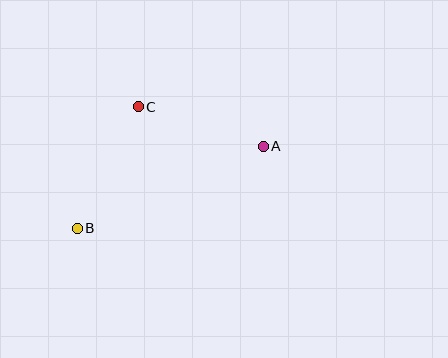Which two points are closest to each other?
Points A and C are closest to each other.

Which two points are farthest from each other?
Points A and B are farthest from each other.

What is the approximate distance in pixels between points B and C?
The distance between B and C is approximately 136 pixels.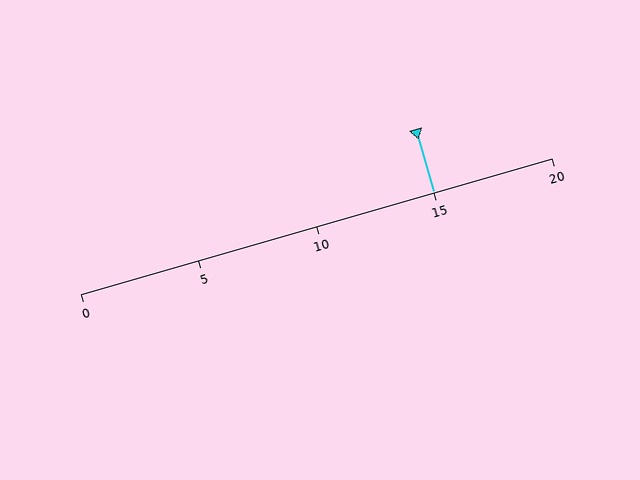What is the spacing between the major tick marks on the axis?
The major ticks are spaced 5 apart.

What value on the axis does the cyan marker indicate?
The marker indicates approximately 15.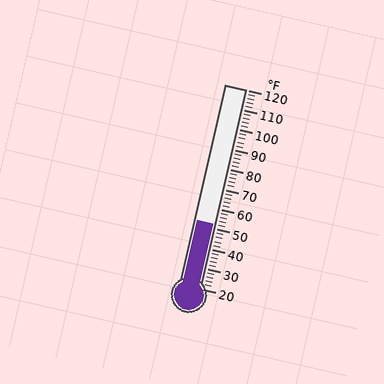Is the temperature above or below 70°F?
The temperature is below 70°F.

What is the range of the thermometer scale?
The thermometer scale ranges from 20°F to 120°F.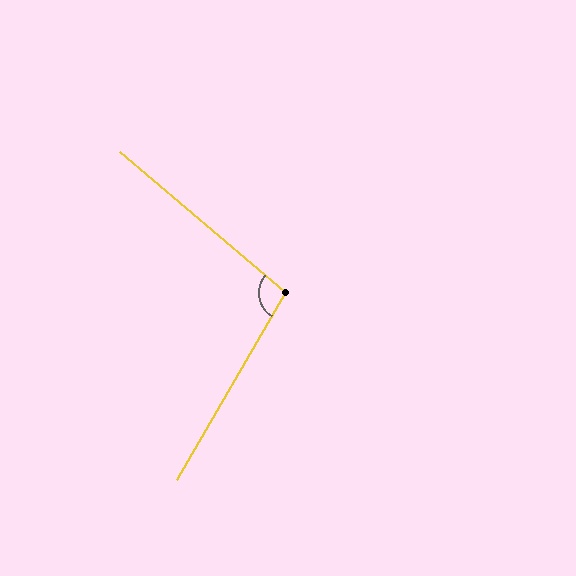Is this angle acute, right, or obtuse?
It is obtuse.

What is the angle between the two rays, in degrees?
Approximately 100 degrees.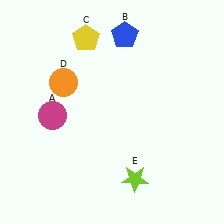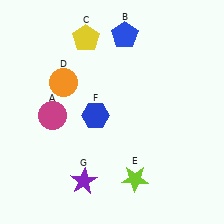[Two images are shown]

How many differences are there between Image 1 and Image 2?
There are 2 differences between the two images.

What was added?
A blue hexagon (F), a purple star (G) were added in Image 2.